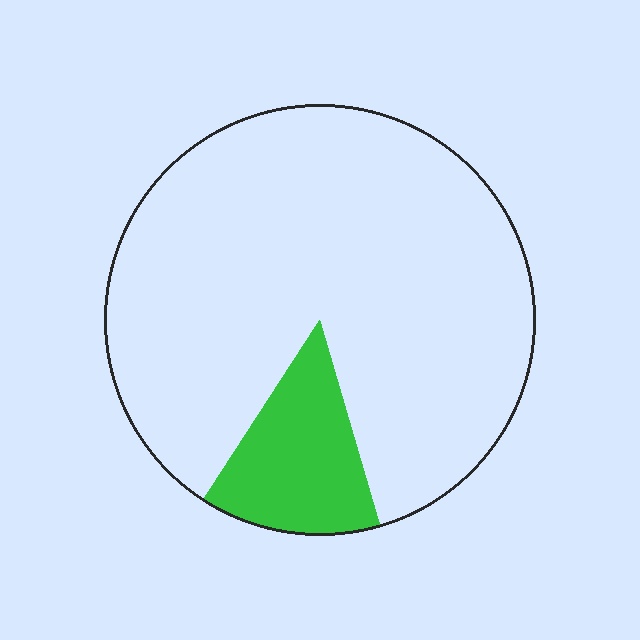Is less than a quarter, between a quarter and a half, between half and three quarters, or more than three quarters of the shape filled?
Less than a quarter.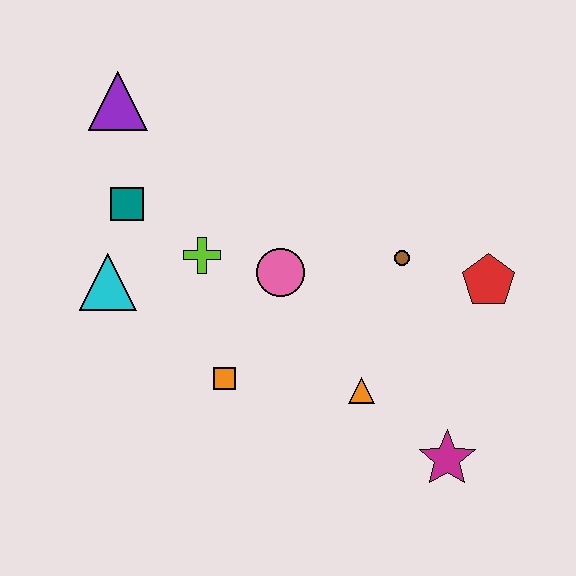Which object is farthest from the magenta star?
The purple triangle is farthest from the magenta star.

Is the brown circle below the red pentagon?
No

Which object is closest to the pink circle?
The lime cross is closest to the pink circle.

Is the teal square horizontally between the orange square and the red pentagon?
No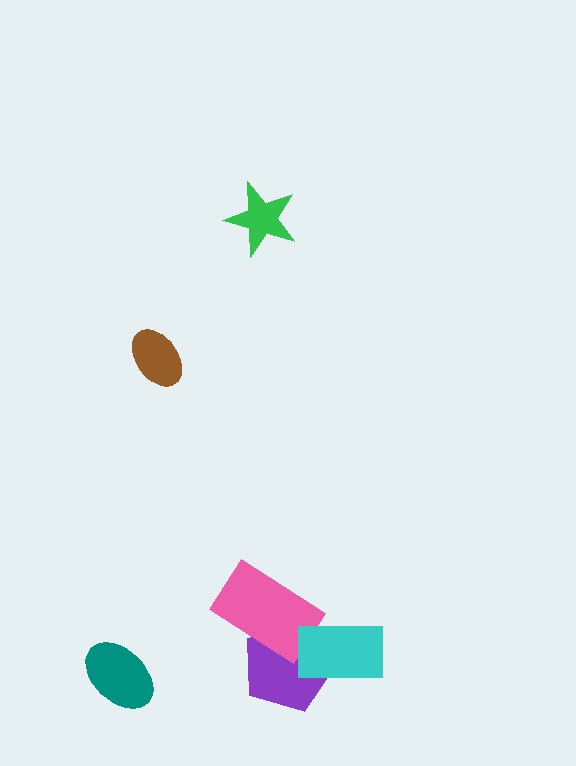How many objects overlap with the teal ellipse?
0 objects overlap with the teal ellipse.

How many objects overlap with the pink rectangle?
1 object overlaps with the pink rectangle.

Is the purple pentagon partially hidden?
Yes, it is partially covered by another shape.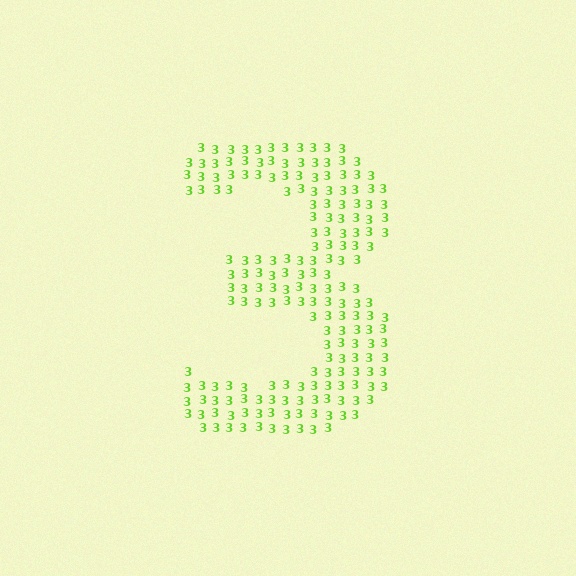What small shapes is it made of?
It is made of small digit 3's.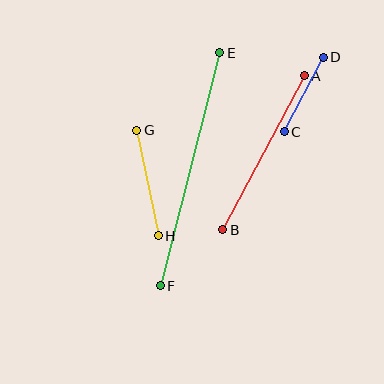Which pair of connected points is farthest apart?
Points E and F are farthest apart.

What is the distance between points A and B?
The distance is approximately 174 pixels.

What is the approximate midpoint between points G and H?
The midpoint is at approximately (148, 183) pixels.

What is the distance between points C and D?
The distance is approximately 84 pixels.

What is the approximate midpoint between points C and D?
The midpoint is at approximately (304, 95) pixels.